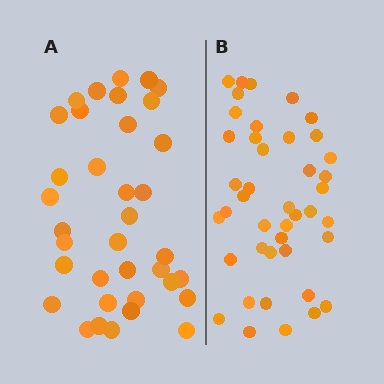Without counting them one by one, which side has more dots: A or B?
Region B (the right region) has more dots.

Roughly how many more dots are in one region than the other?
Region B has about 6 more dots than region A.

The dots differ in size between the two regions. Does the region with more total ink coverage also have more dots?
No. Region A has more total ink coverage because its dots are larger, but region B actually contains more individual dots. Total area can be misleading — the number of items is what matters here.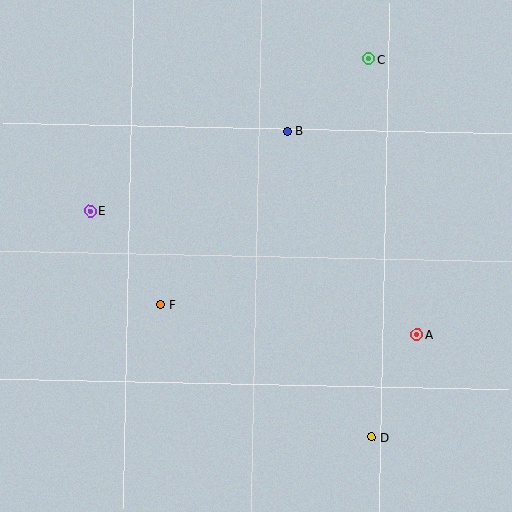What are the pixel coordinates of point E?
Point E is at (90, 211).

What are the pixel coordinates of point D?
Point D is at (372, 437).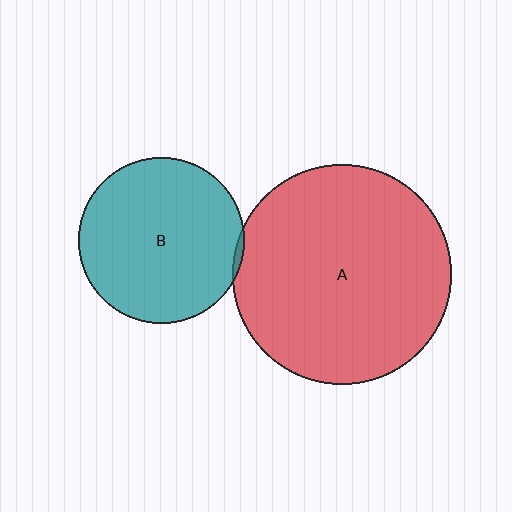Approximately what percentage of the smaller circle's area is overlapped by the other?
Approximately 5%.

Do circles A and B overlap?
Yes.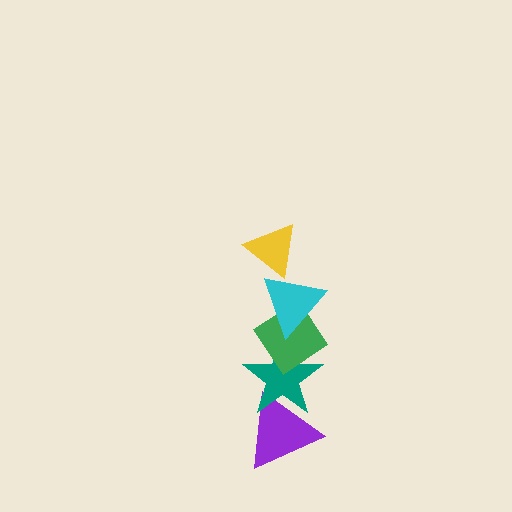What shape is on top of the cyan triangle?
The yellow triangle is on top of the cyan triangle.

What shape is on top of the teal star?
The green diamond is on top of the teal star.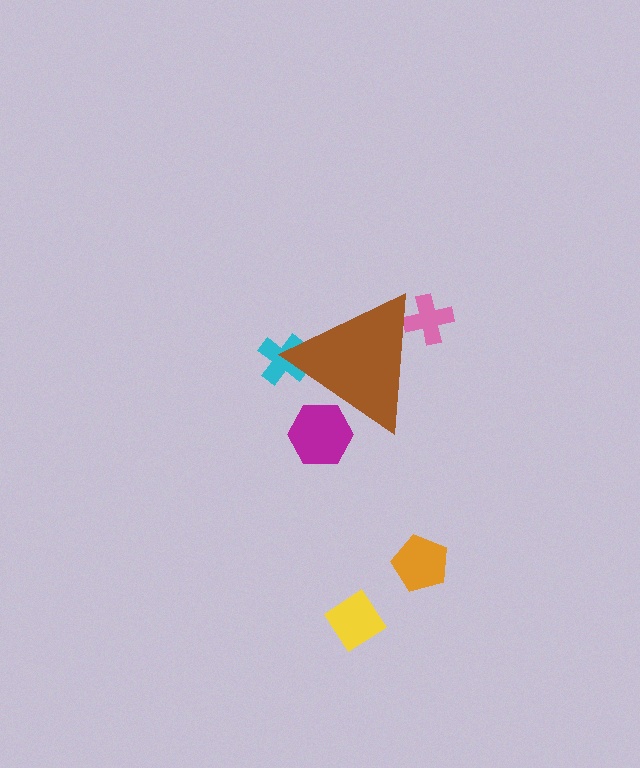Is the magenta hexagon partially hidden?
Yes, the magenta hexagon is partially hidden behind the brown triangle.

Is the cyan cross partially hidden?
Yes, the cyan cross is partially hidden behind the brown triangle.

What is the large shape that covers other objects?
A brown triangle.